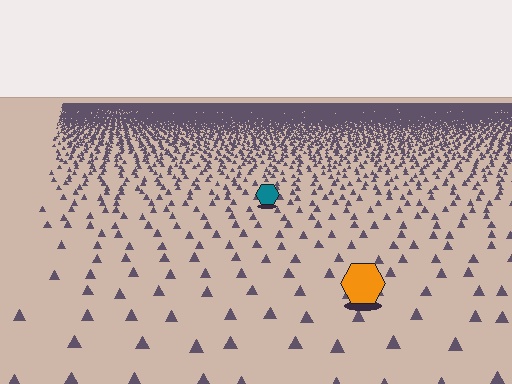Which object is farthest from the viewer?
The teal hexagon is farthest from the viewer. It appears smaller and the ground texture around it is denser.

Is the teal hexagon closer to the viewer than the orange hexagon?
No. The orange hexagon is closer — you can tell from the texture gradient: the ground texture is coarser near it.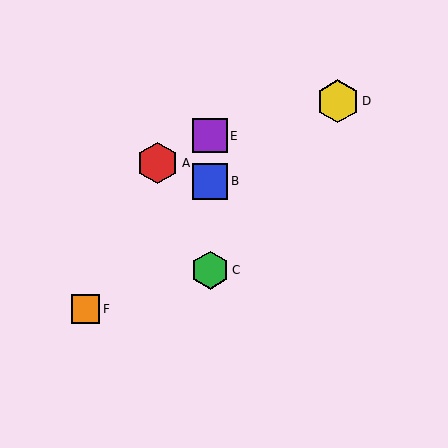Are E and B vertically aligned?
Yes, both are at x≈210.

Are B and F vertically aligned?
No, B is at x≈210 and F is at x≈86.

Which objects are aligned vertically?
Objects B, C, E are aligned vertically.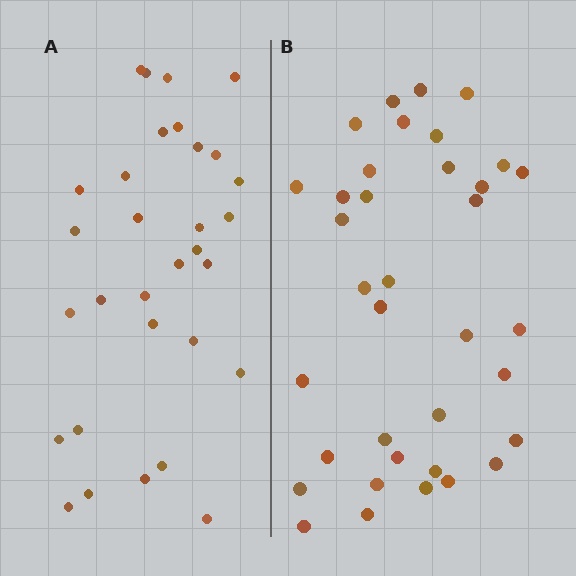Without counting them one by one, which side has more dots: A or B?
Region B (the right region) has more dots.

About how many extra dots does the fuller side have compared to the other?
Region B has about 5 more dots than region A.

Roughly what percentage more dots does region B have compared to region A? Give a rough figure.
About 15% more.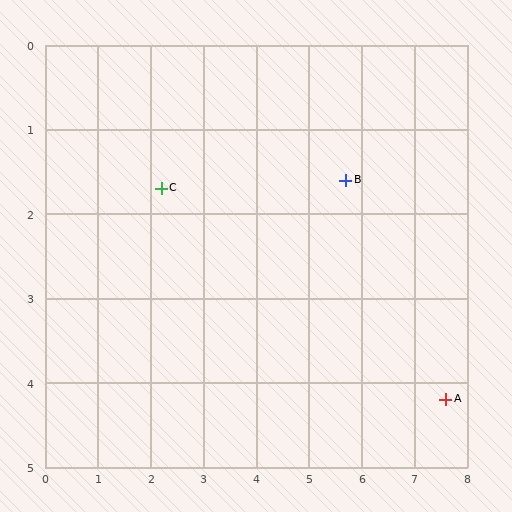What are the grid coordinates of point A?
Point A is at approximately (7.6, 4.2).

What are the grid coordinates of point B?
Point B is at approximately (5.7, 1.6).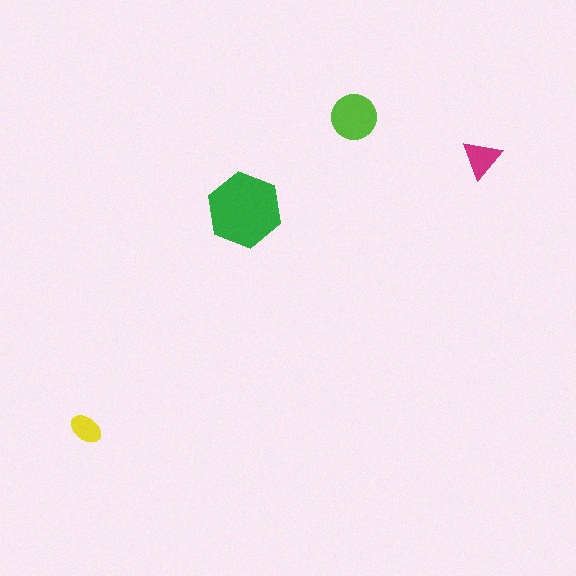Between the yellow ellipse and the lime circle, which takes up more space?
The lime circle.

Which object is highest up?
The lime circle is topmost.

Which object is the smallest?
The yellow ellipse.